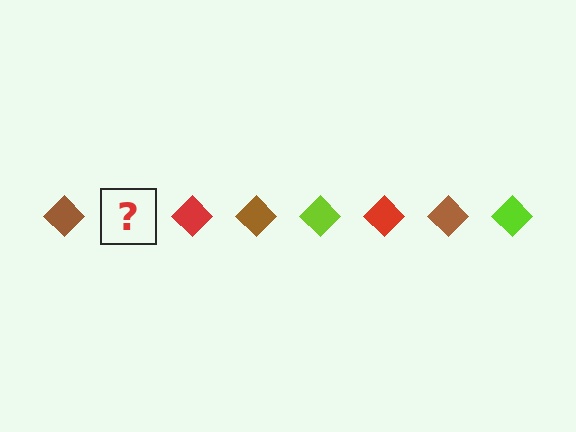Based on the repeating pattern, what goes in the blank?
The blank should be a lime diamond.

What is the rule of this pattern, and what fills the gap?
The rule is that the pattern cycles through brown, lime, red diamonds. The gap should be filled with a lime diamond.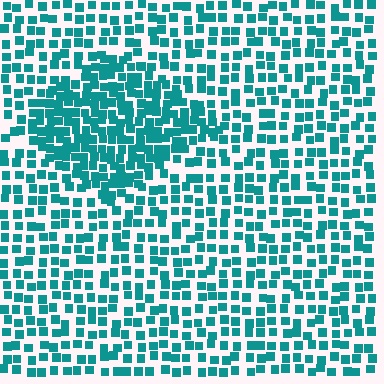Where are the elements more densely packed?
The elements are more densely packed inside the diamond boundary.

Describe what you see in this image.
The image contains small teal elements arranged at two different densities. A diamond-shaped region is visible where the elements are more densely packed than the surrounding area.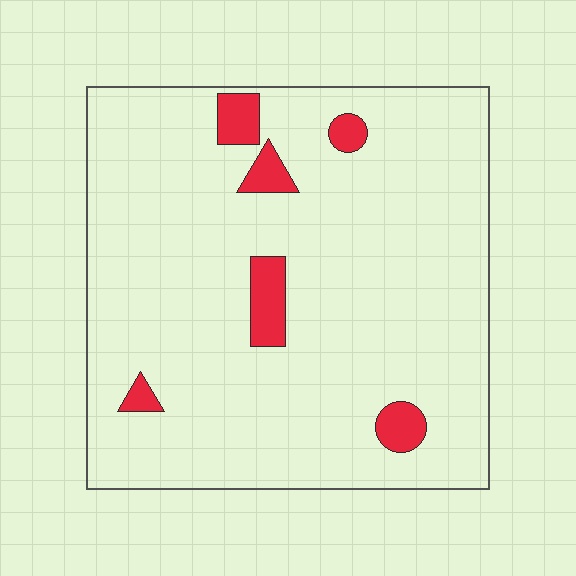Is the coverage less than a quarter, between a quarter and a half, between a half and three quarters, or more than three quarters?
Less than a quarter.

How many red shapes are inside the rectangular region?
6.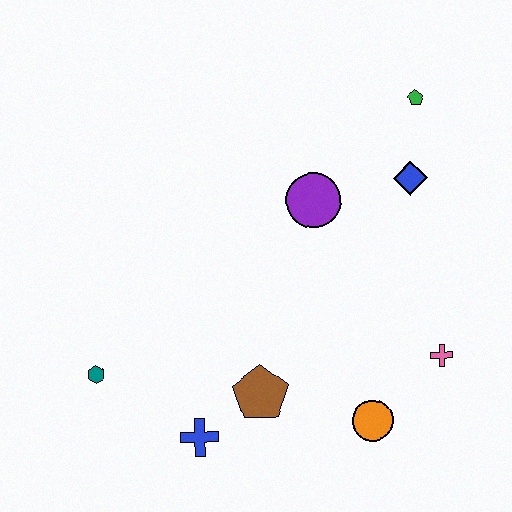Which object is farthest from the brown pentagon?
The green pentagon is farthest from the brown pentagon.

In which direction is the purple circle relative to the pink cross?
The purple circle is above the pink cross.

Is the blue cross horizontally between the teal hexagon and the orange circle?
Yes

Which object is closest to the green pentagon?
The blue diamond is closest to the green pentagon.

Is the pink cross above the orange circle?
Yes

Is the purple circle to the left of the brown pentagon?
No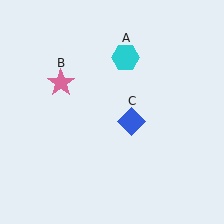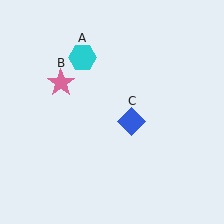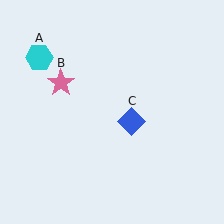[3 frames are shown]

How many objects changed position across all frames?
1 object changed position: cyan hexagon (object A).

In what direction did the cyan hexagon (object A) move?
The cyan hexagon (object A) moved left.